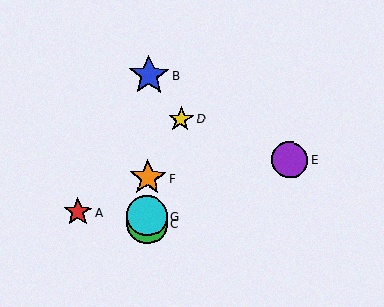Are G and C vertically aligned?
Yes, both are at x≈147.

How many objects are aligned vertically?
4 objects (B, C, F, G) are aligned vertically.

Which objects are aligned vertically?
Objects B, C, F, G are aligned vertically.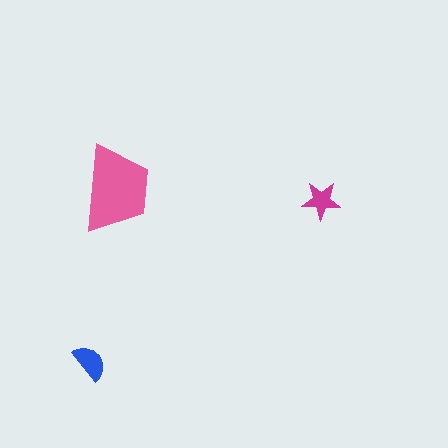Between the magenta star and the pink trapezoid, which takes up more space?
The pink trapezoid.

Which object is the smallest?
The magenta star.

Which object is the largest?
The pink trapezoid.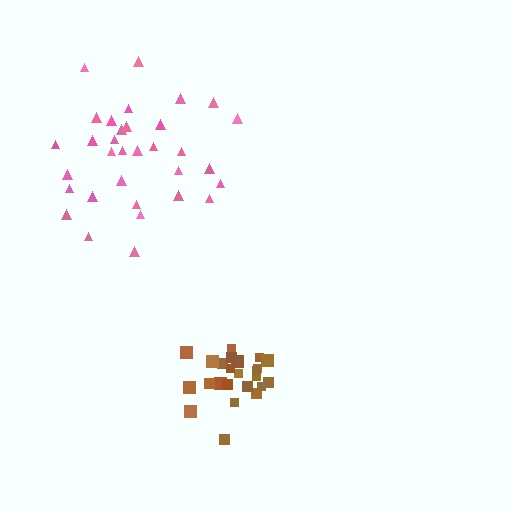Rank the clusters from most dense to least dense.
brown, pink.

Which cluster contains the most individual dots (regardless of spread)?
Pink (33).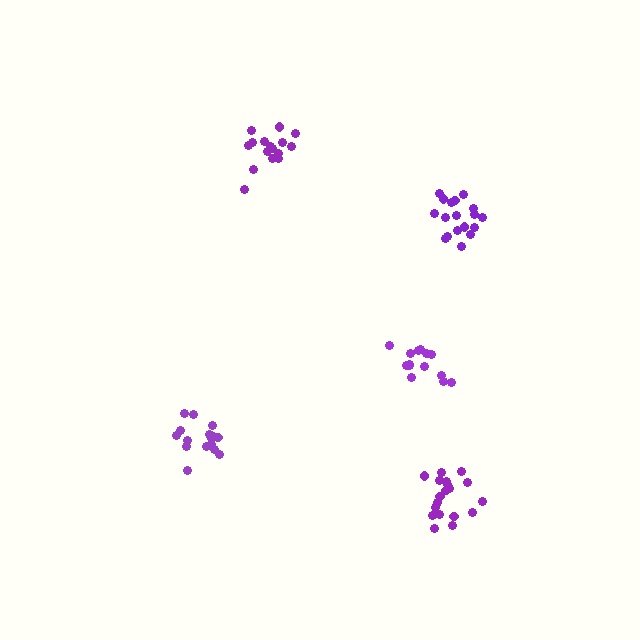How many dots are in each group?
Group 1: 16 dots, Group 2: 17 dots, Group 3: 14 dots, Group 4: 18 dots, Group 5: 19 dots (84 total).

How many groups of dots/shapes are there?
There are 5 groups.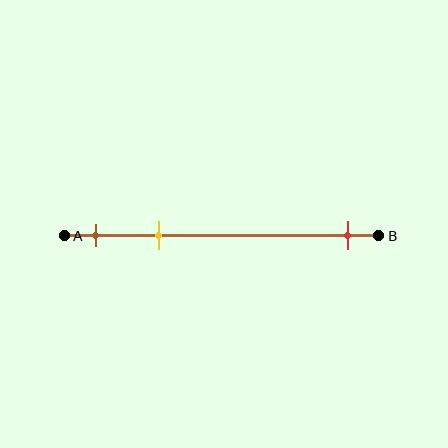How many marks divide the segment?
There are 3 marks dividing the segment.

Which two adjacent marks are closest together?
The brown and yellow marks are the closest adjacent pair.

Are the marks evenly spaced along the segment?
No, the marks are not evenly spaced.